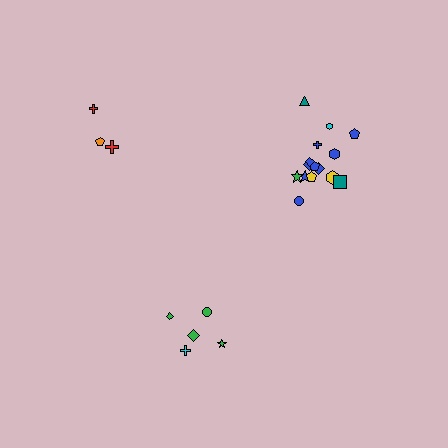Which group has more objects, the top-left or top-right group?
The top-right group.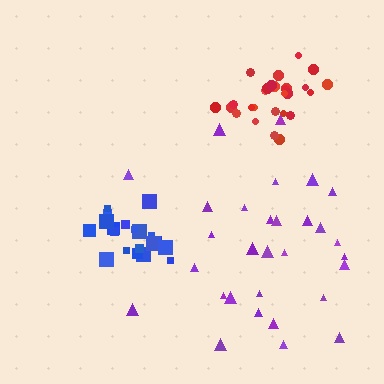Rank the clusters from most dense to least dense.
red, blue, purple.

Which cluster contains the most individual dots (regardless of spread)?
Purple (30).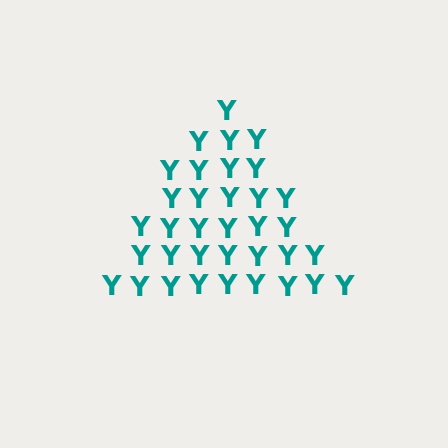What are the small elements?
The small elements are letter Y's.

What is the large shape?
The large shape is a triangle.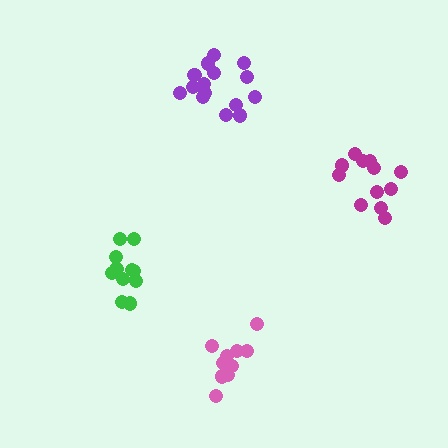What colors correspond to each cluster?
The clusters are colored: magenta, green, purple, pink.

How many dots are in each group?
Group 1: 12 dots, Group 2: 11 dots, Group 3: 15 dots, Group 4: 10 dots (48 total).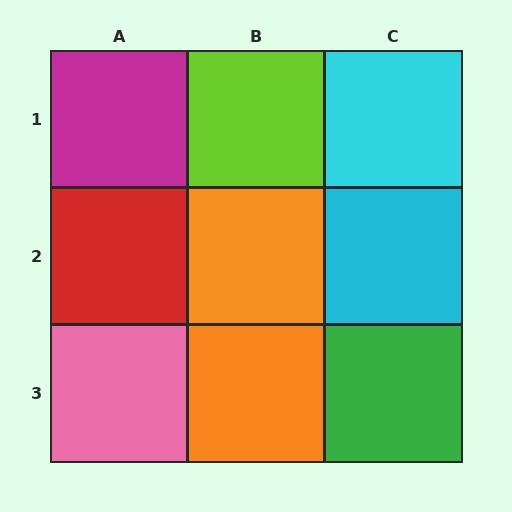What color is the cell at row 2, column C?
Cyan.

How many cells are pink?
1 cell is pink.